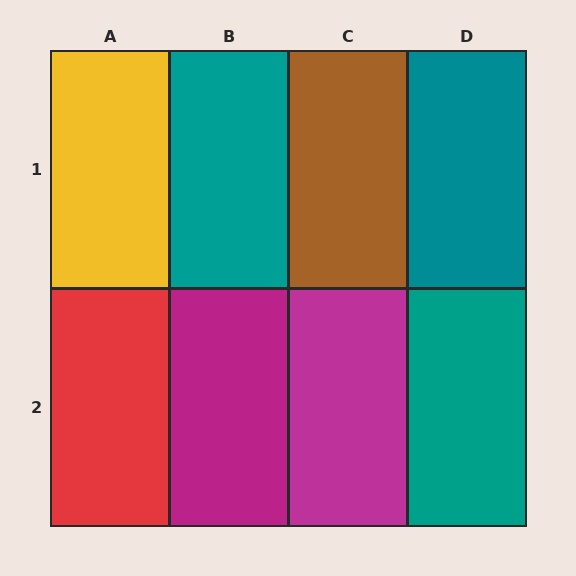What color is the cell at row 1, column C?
Brown.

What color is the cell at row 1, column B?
Teal.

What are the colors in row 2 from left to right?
Red, magenta, magenta, teal.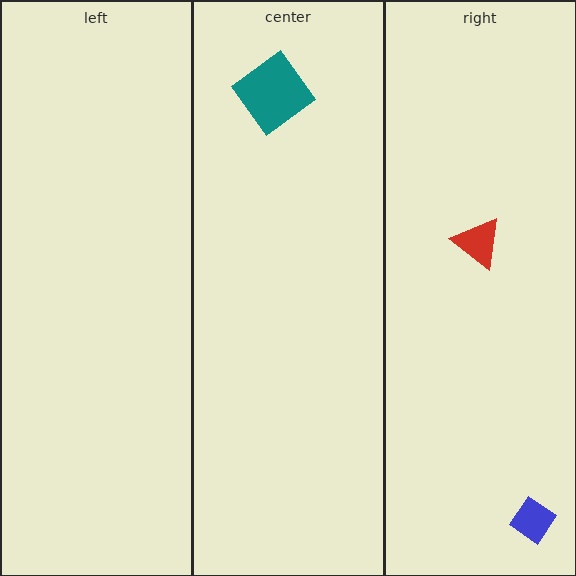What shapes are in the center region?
The teal diamond.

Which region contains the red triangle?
The right region.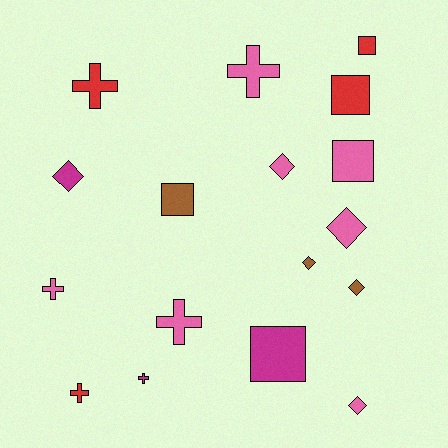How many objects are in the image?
There are 17 objects.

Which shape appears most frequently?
Cross, with 6 objects.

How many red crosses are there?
There are 2 red crosses.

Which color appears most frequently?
Pink, with 7 objects.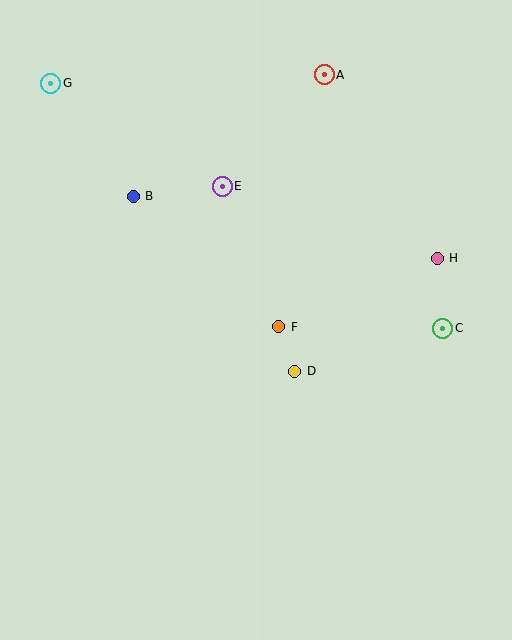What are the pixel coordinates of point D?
Point D is at (295, 371).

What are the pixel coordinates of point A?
Point A is at (324, 75).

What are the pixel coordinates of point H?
Point H is at (437, 258).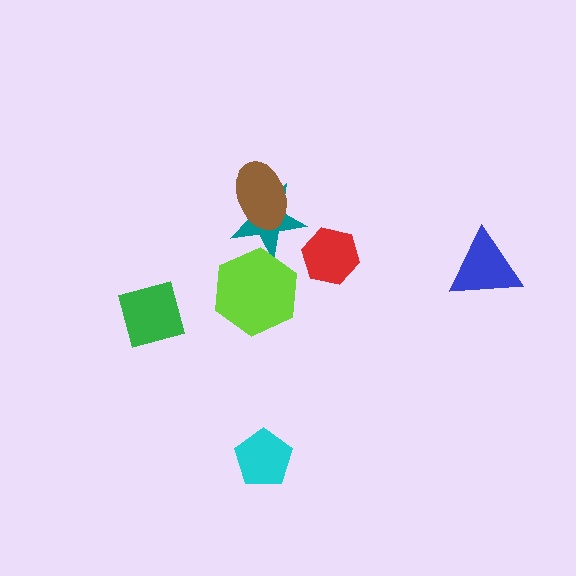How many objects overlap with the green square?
0 objects overlap with the green square.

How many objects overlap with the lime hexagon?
1 object overlaps with the lime hexagon.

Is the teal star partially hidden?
Yes, it is partially covered by another shape.